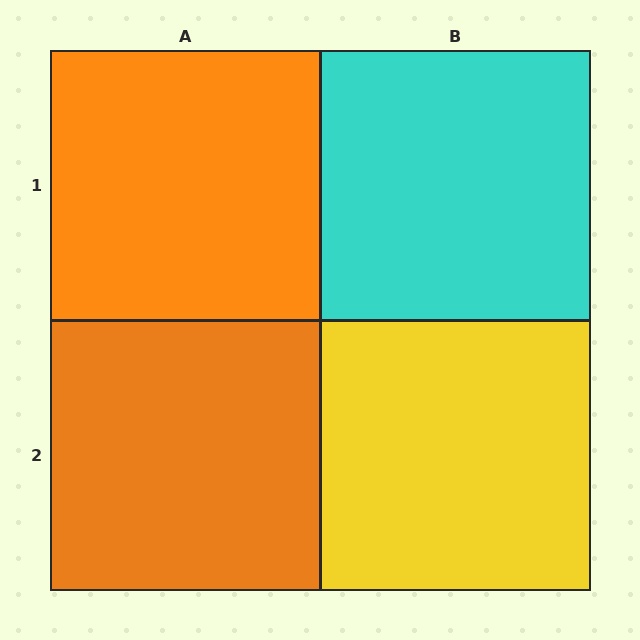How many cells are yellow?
1 cell is yellow.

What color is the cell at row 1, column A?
Orange.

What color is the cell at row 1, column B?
Cyan.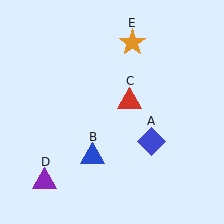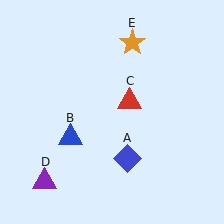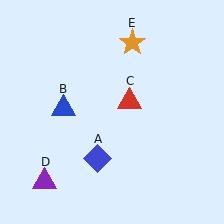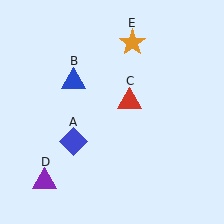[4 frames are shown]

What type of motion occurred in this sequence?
The blue diamond (object A), blue triangle (object B) rotated clockwise around the center of the scene.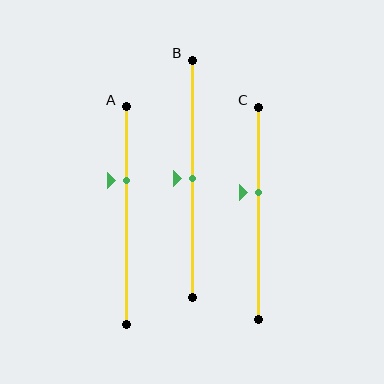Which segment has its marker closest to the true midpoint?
Segment B has its marker closest to the true midpoint.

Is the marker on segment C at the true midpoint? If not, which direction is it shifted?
No, the marker on segment C is shifted upward by about 10% of the segment length.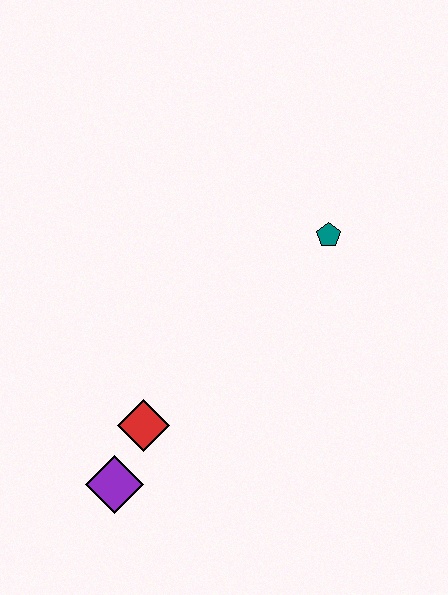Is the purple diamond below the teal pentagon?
Yes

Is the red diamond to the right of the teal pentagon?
No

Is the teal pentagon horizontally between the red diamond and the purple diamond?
No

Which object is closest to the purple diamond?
The red diamond is closest to the purple diamond.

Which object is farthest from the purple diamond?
The teal pentagon is farthest from the purple diamond.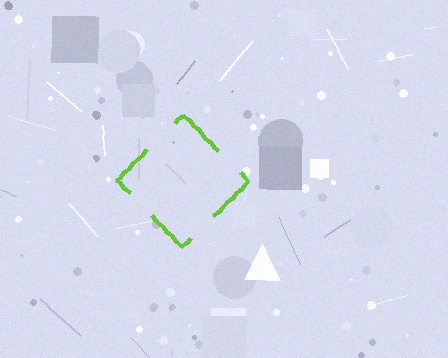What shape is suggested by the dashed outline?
The dashed outline suggests a diamond.